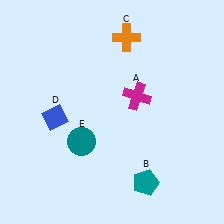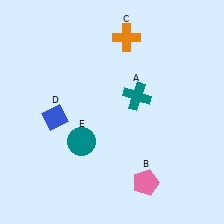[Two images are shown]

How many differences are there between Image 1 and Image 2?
There are 2 differences between the two images.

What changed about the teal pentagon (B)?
In Image 1, B is teal. In Image 2, it changed to pink.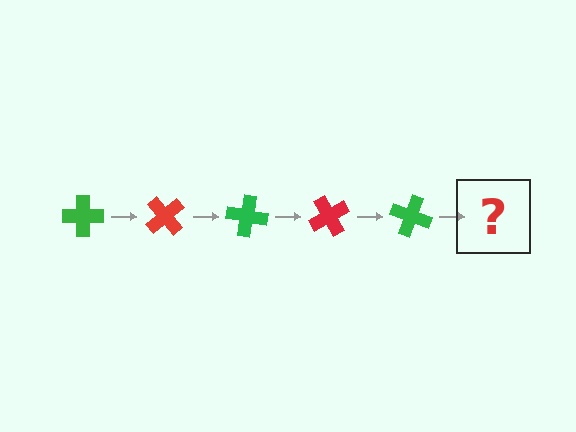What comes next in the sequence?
The next element should be a red cross, rotated 250 degrees from the start.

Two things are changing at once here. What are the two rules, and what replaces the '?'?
The two rules are that it rotates 50 degrees each step and the color cycles through green and red. The '?' should be a red cross, rotated 250 degrees from the start.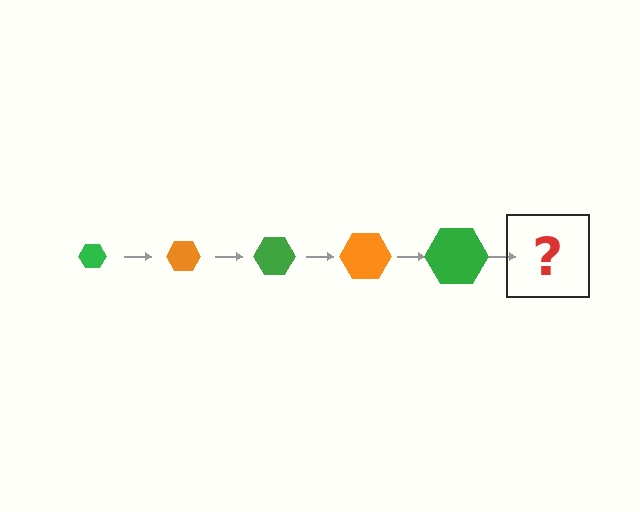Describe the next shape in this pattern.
It should be an orange hexagon, larger than the previous one.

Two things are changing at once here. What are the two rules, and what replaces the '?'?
The two rules are that the hexagon grows larger each step and the color cycles through green and orange. The '?' should be an orange hexagon, larger than the previous one.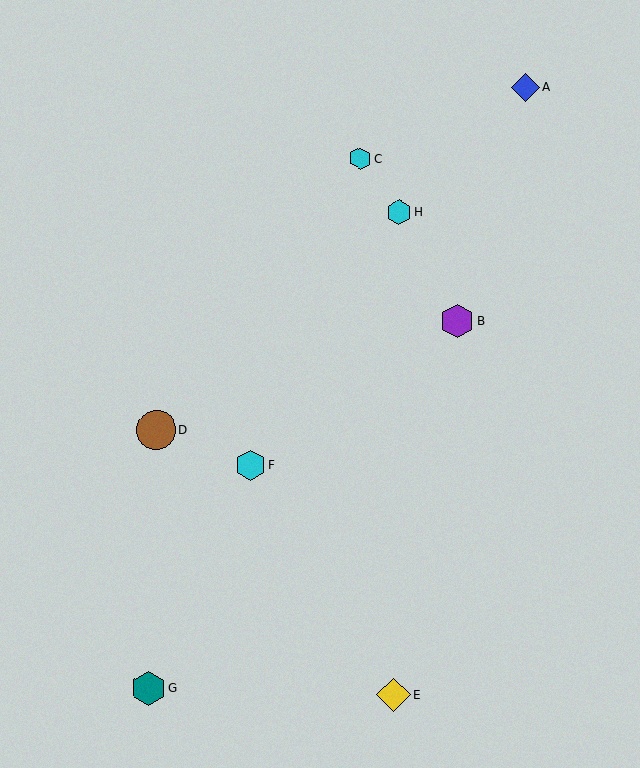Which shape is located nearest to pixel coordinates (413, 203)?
The cyan hexagon (labeled H) at (399, 212) is nearest to that location.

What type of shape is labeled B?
Shape B is a purple hexagon.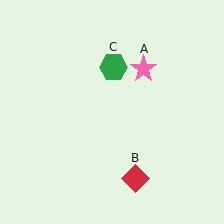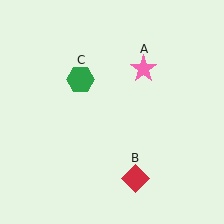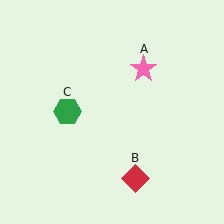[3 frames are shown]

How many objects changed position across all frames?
1 object changed position: green hexagon (object C).